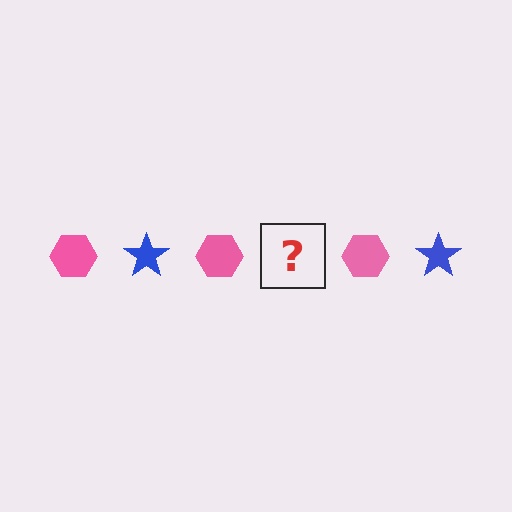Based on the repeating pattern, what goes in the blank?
The blank should be a blue star.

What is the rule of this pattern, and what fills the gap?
The rule is that the pattern alternates between pink hexagon and blue star. The gap should be filled with a blue star.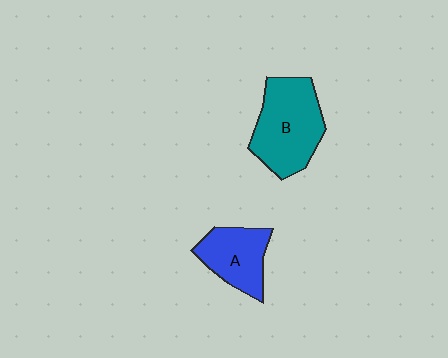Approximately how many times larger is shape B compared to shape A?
Approximately 1.5 times.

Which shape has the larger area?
Shape B (teal).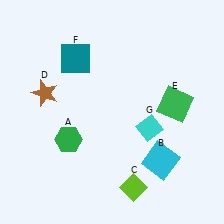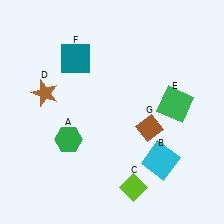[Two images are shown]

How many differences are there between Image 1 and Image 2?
There is 1 difference between the two images.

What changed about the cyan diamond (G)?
In Image 1, G is cyan. In Image 2, it changed to brown.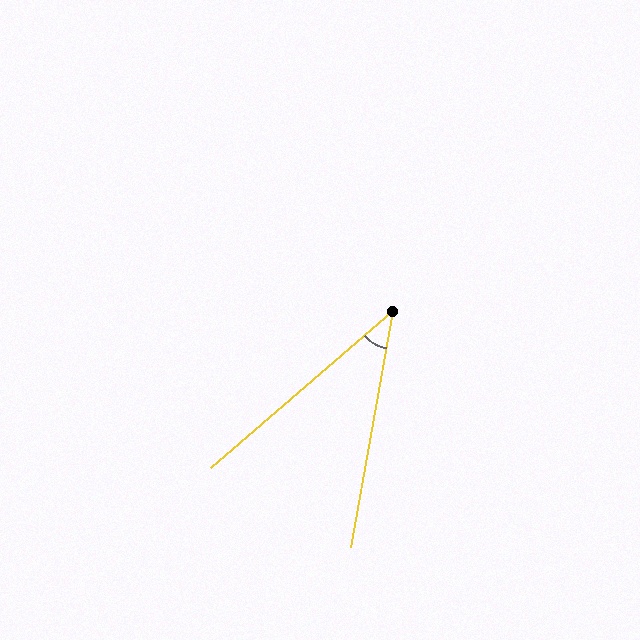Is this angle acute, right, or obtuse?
It is acute.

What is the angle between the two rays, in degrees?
Approximately 39 degrees.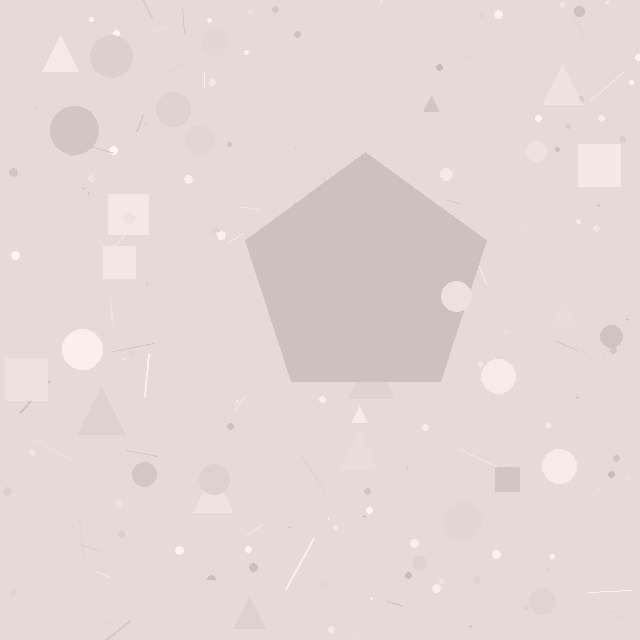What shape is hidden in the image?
A pentagon is hidden in the image.